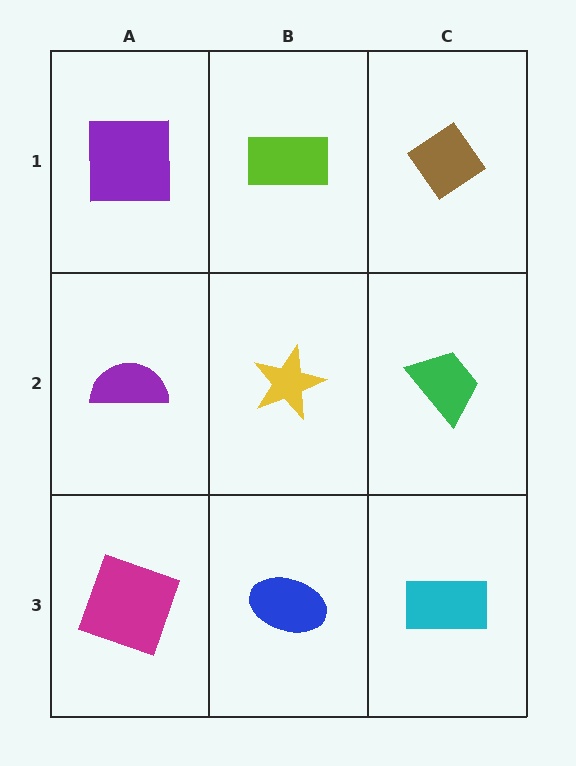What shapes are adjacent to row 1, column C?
A green trapezoid (row 2, column C), a lime rectangle (row 1, column B).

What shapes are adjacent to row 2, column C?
A brown diamond (row 1, column C), a cyan rectangle (row 3, column C), a yellow star (row 2, column B).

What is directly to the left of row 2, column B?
A purple semicircle.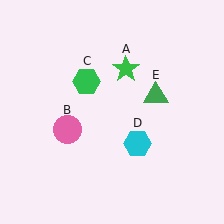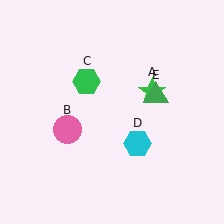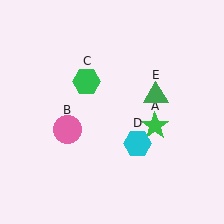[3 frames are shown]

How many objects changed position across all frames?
1 object changed position: green star (object A).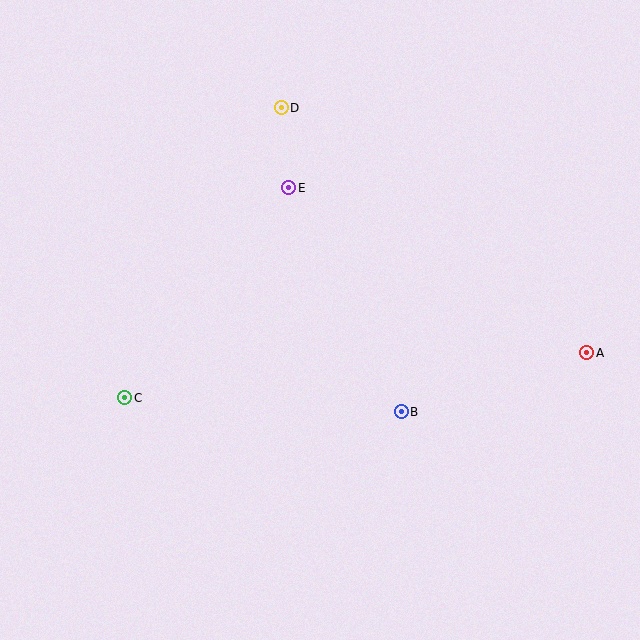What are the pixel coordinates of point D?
Point D is at (281, 108).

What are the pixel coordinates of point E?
Point E is at (289, 188).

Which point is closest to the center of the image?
Point B at (401, 412) is closest to the center.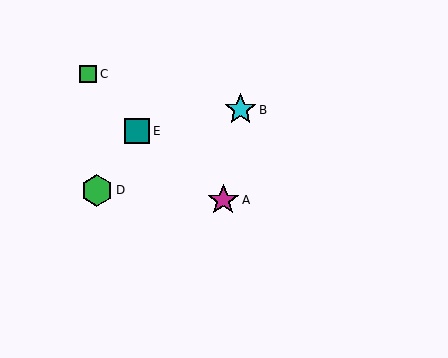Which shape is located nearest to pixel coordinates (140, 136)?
The teal square (labeled E) at (137, 131) is nearest to that location.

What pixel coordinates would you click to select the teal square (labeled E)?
Click at (137, 131) to select the teal square E.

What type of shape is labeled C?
Shape C is a green square.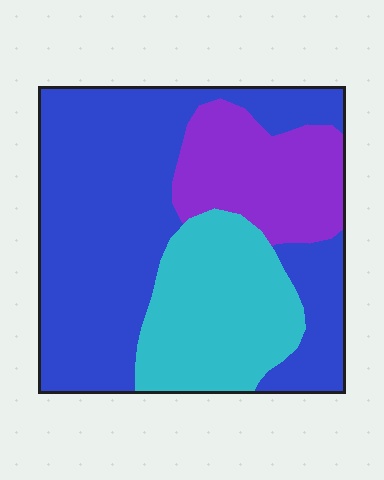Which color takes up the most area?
Blue, at roughly 55%.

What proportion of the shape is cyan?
Cyan takes up about one quarter (1/4) of the shape.